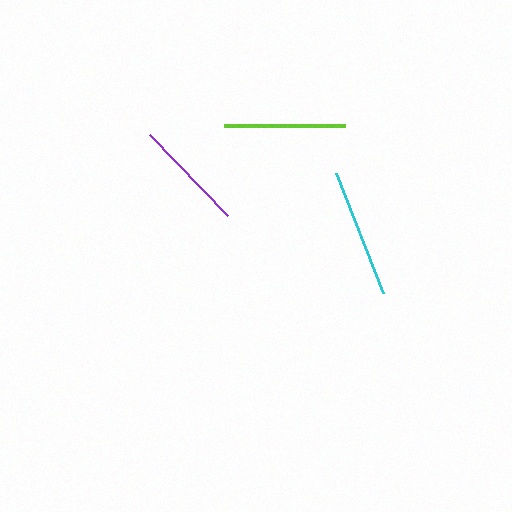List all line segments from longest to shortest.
From longest to shortest: cyan, lime, purple.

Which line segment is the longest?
The cyan line is the longest at approximately 129 pixels.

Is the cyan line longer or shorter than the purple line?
The cyan line is longer than the purple line.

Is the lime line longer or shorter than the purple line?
The lime line is longer than the purple line.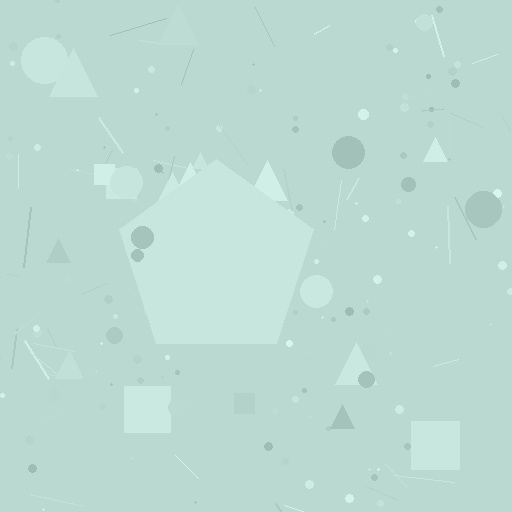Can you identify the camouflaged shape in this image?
The camouflaged shape is a pentagon.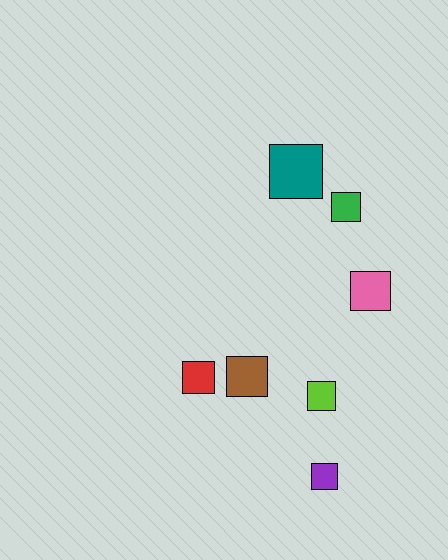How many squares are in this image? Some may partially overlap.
There are 7 squares.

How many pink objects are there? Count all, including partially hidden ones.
There is 1 pink object.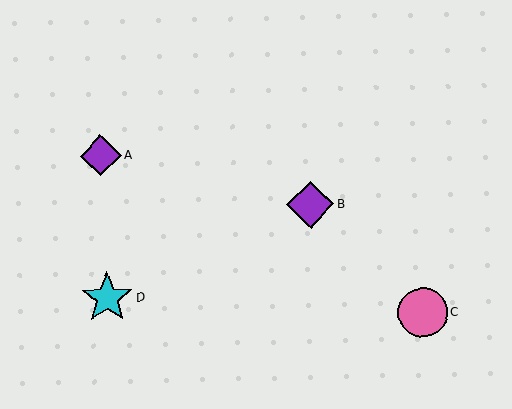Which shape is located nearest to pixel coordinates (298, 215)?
The purple diamond (labeled B) at (310, 205) is nearest to that location.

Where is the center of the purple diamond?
The center of the purple diamond is at (310, 205).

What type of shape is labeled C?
Shape C is a pink circle.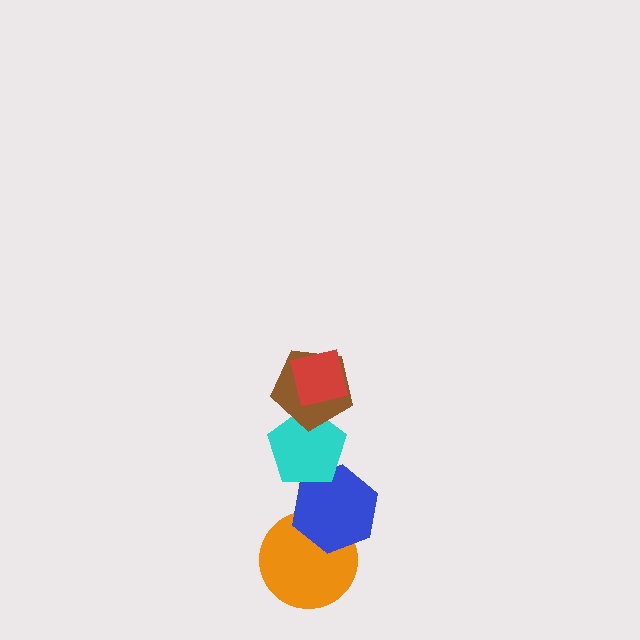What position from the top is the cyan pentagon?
The cyan pentagon is 3rd from the top.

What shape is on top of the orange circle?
The blue hexagon is on top of the orange circle.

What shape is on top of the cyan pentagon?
The brown pentagon is on top of the cyan pentagon.